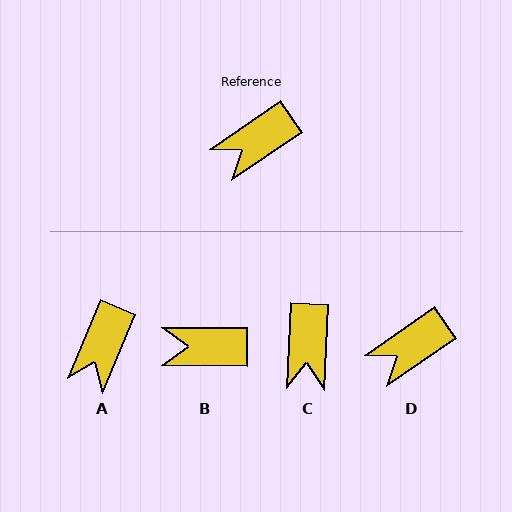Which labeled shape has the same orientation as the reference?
D.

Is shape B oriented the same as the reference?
No, it is off by about 35 degrees.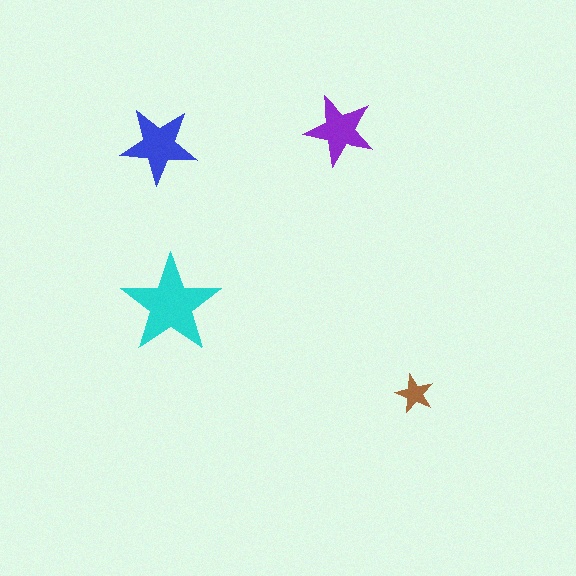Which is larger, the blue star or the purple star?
The blue one.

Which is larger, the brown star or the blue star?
The blue one.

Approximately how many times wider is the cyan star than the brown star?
About 2.5 times wider.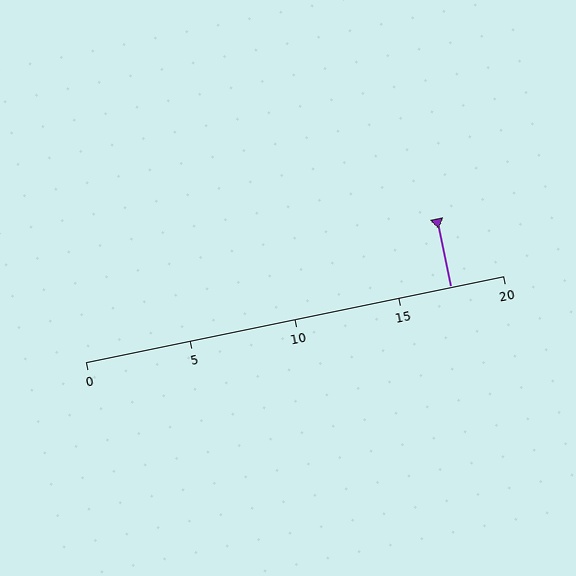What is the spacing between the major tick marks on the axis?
The major ticks are spaced 5 apart.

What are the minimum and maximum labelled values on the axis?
The axis runs from 0 to 20.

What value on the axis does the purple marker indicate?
The marker indicates approximately 17.5.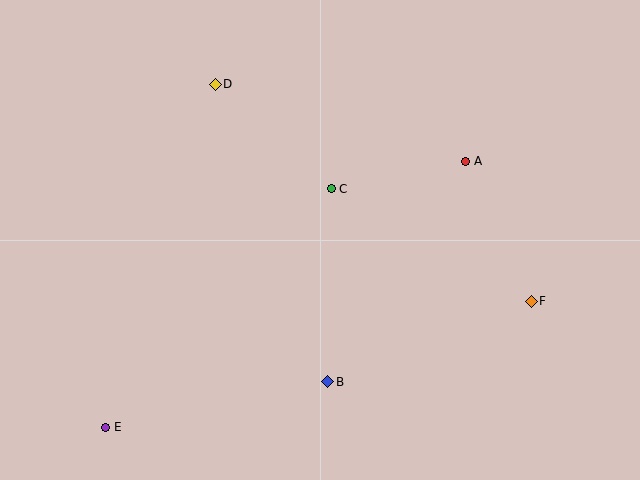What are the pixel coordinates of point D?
Point D is at (215, 84).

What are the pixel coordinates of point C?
Point C is at (331, 189).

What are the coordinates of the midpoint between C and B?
The midpoint between C and B is at (330, 285).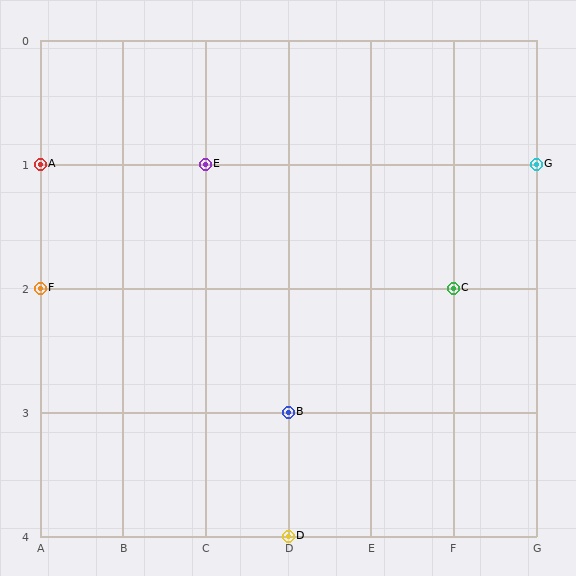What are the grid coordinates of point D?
Point D is at grid coordinates (D, 4).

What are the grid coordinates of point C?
Point C is at grid coordinates (F, 2).